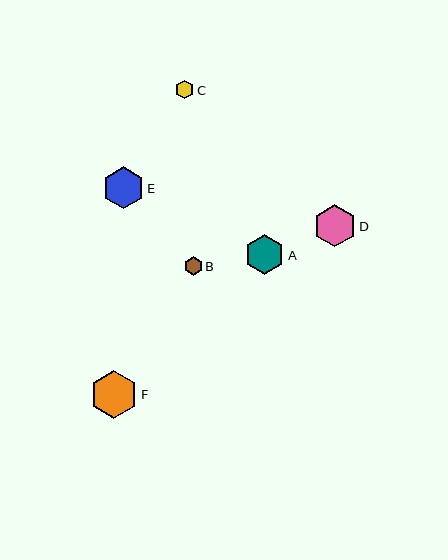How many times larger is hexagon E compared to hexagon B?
Hexagon E is approximately 2.3 times the size of hexagon B.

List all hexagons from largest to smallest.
From largest to smallest: F, D, E, A, C, B.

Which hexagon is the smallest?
Hexagon B is the smallest with a size of approximately 18 pixels.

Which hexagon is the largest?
Hexagon F is the largest with a size of approximately 48 pixels.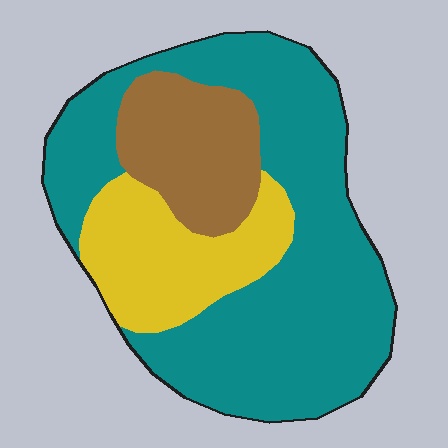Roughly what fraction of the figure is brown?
Brown takes up about one sixth (1/6) of the figure.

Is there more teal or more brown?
Teal.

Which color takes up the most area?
Teal, at roughly 60%.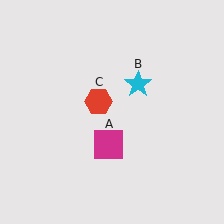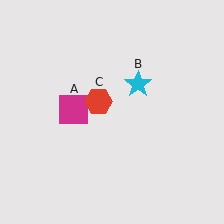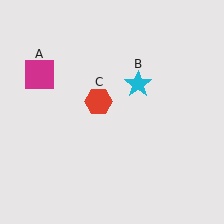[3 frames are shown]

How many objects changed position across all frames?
1 object changed position: magenta square (object A).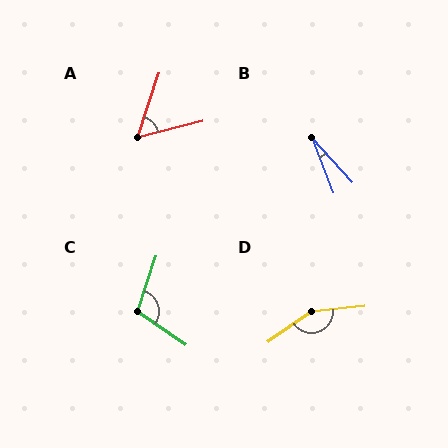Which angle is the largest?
D, at approximately 151 degrees.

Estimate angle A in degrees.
Approximately 57 degrees.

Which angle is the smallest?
B, at approximately 21 degrees.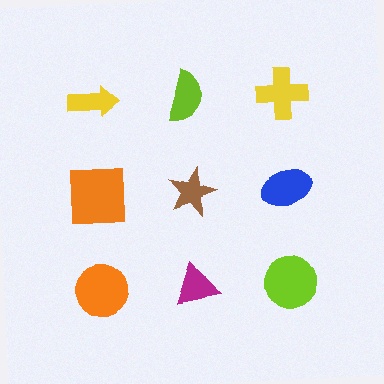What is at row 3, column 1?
An orange circle.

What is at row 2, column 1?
An orange square.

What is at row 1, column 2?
A lime semicircle.